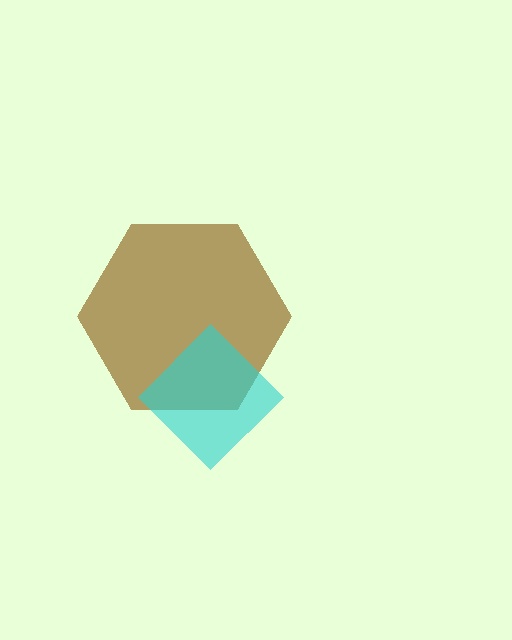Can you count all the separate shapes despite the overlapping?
Yes, there are 2 separate shapes.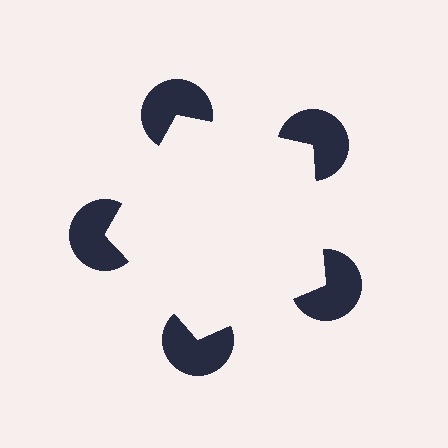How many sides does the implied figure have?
5 sides.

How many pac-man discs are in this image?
There are 5 — one at each vertex of the illusory pentagon.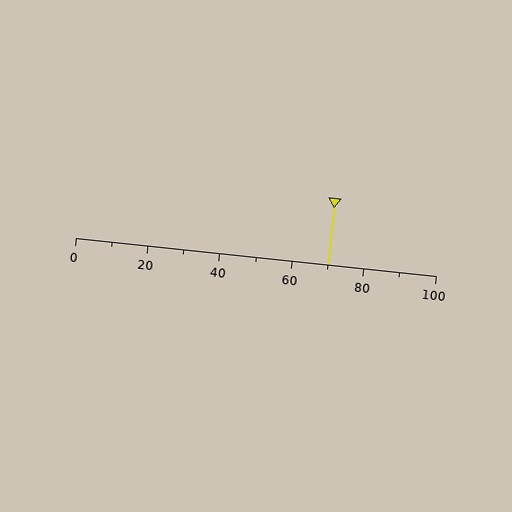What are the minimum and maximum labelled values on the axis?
The axis runs from 0 to 100.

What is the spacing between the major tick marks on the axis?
The major ticks are spaced 20 apart.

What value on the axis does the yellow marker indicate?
The marker indicates approximately 70.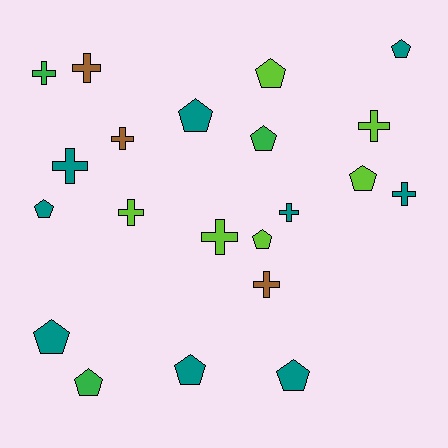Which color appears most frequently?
Teal, with 9 objects.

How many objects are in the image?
There are 21 objects.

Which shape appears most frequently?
Pentagon, with 11 objects.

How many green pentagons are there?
There are 2 green pentagons.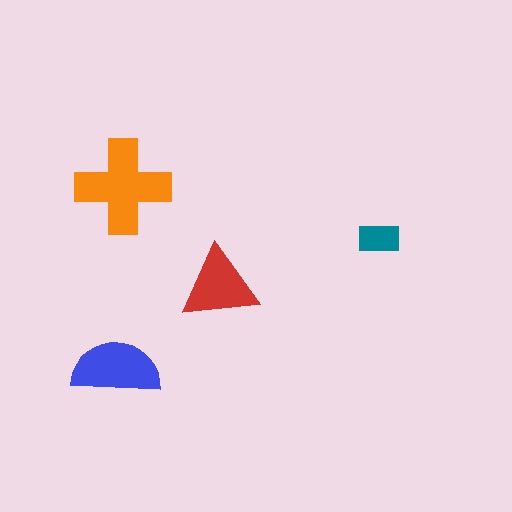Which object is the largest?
The orange cross.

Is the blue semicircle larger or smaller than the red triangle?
Larger.